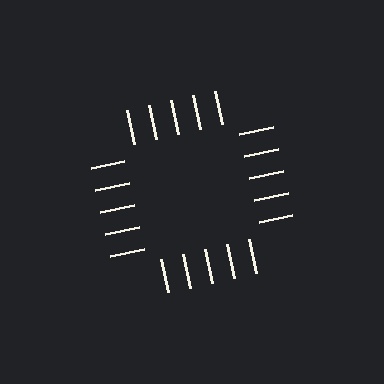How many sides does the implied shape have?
4 sides — the line-ends trace a square.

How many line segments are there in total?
20 — 5 along each of the 4 edges.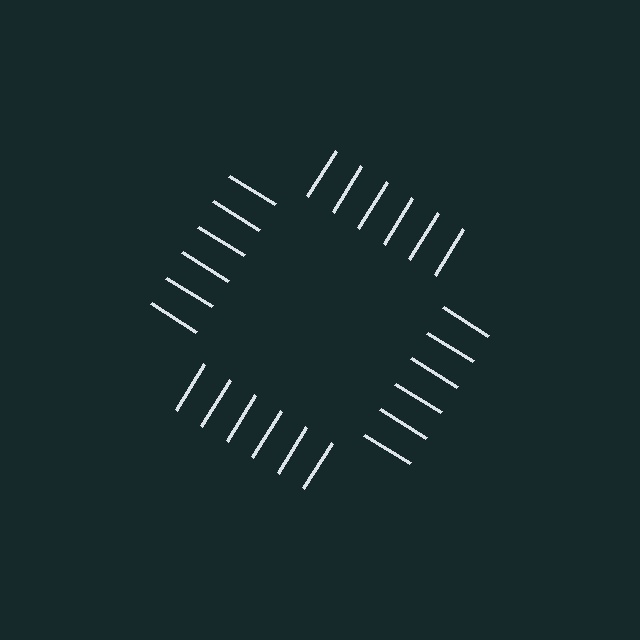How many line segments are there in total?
24 — 6 along each of the 4 edges.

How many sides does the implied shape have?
4 sides — the line-ends trace a square.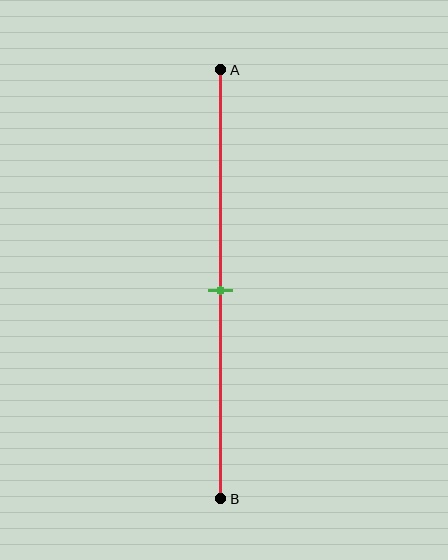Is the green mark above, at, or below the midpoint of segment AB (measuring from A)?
The green mark is approximately at the midpoint of segment AB.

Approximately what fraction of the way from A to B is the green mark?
The green mark is approximately 50% of the way from A to B.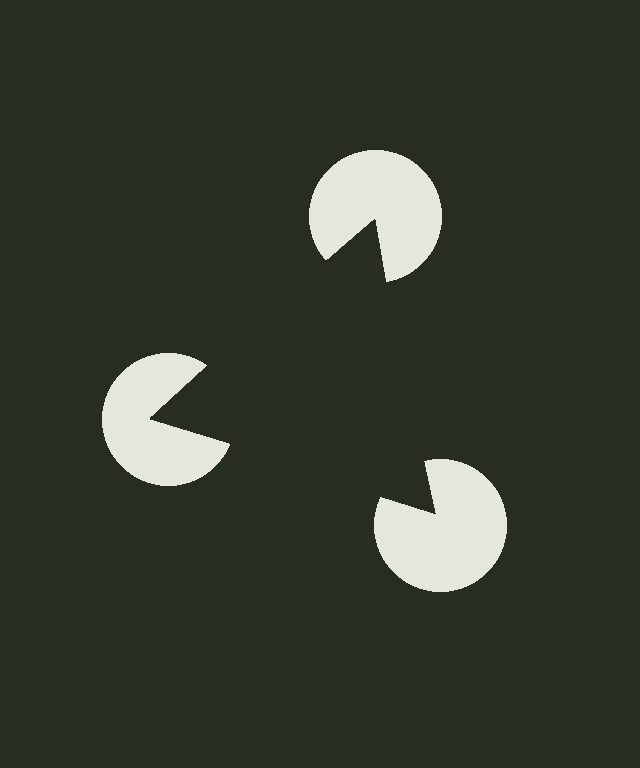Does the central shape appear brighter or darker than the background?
It typically appears slightly darker than the background, even though no actual brightness change is drawn.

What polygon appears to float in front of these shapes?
An illusory triangle — its edges are inferred from the aligned wedge cuts in the pac-man discs, not physically drawn.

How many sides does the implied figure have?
3 sides.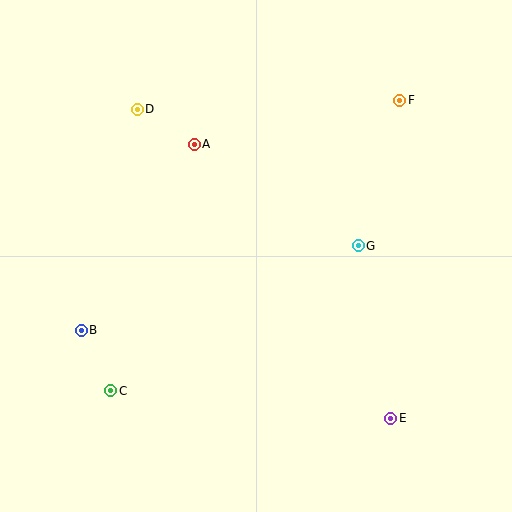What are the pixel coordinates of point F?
Point F is at (400, 100).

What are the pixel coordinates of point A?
Point A is at (194, 144).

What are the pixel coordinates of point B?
Point B is at (81, 330).